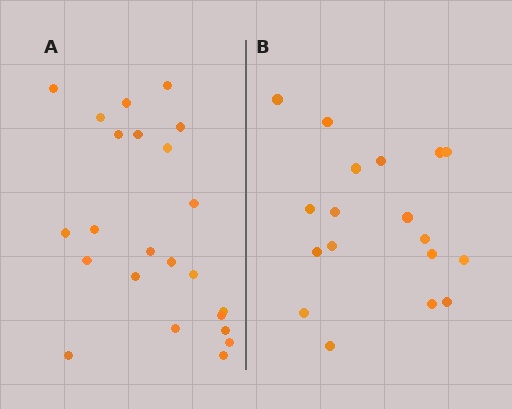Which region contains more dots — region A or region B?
Region A (the left region) has more dots.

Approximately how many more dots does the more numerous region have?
Region A has about 5 more dots than region B.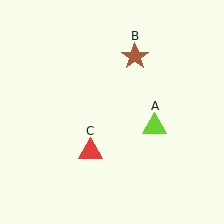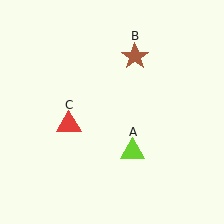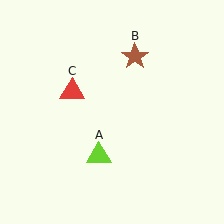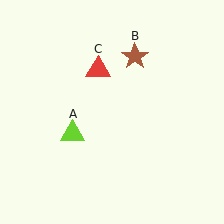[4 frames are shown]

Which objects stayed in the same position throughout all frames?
Brown star (object B) remained stationary.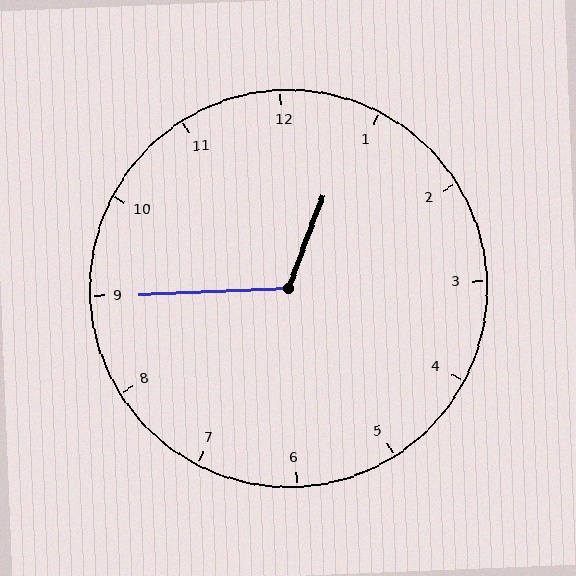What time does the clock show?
12:45.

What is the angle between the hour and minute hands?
Approximately 112 degrees.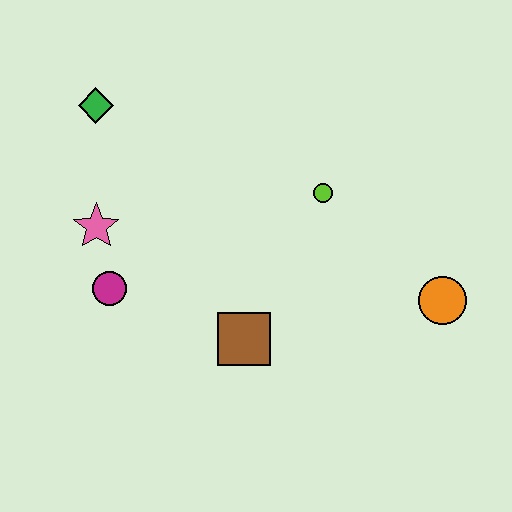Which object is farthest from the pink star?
The orange circle is farthest from the pink star.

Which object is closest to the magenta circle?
The pink star is closest to the magenta circle.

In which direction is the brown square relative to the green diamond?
The brown square is below the green diamond.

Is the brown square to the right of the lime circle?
No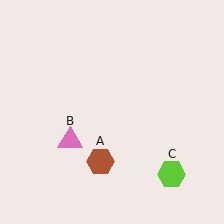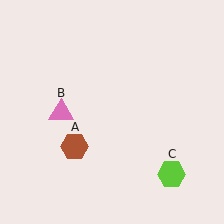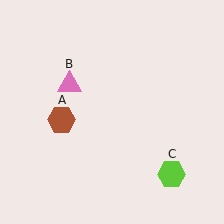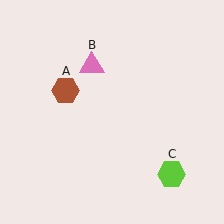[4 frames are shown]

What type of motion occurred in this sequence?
The brown hexagon (object A), pink triangle (object B) rotated clockwise around the center of the scene.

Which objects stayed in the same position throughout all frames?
Lime hexagon (object C) remained stationary.